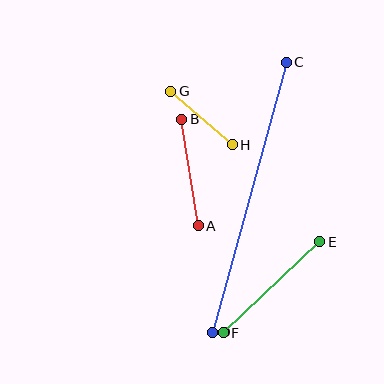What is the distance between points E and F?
The distance is approximately 133 pixels.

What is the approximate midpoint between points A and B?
The midpoint is at approximately (190, 173) pixels.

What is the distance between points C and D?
The distance is approximately 280 pixels.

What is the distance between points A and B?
The distance is approximately 108 pixels.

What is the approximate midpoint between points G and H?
The midpoint is at approximately (201, 118) pixels.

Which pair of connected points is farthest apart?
Points C and D are farthest apart.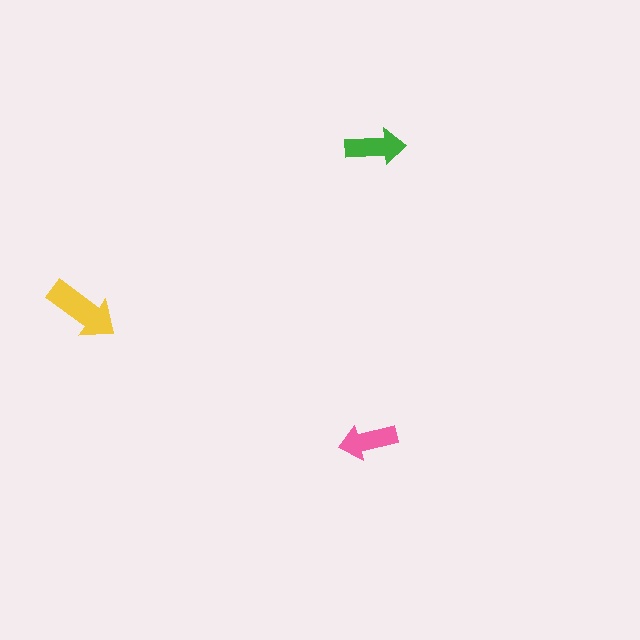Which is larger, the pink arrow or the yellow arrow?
The yellow one.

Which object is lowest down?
The pink arrow is bottommost.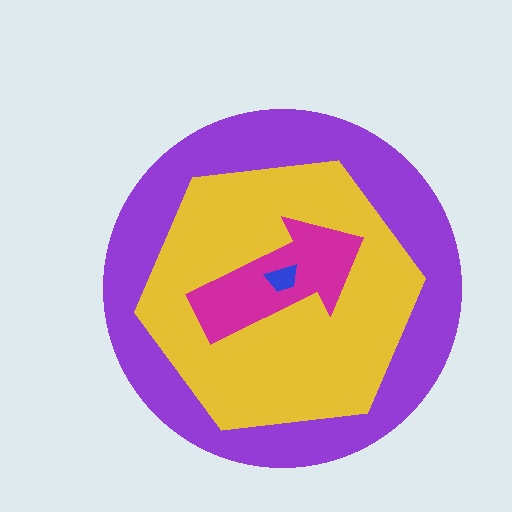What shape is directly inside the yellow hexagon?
The magenta arrow.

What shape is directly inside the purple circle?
The yellow hexagon.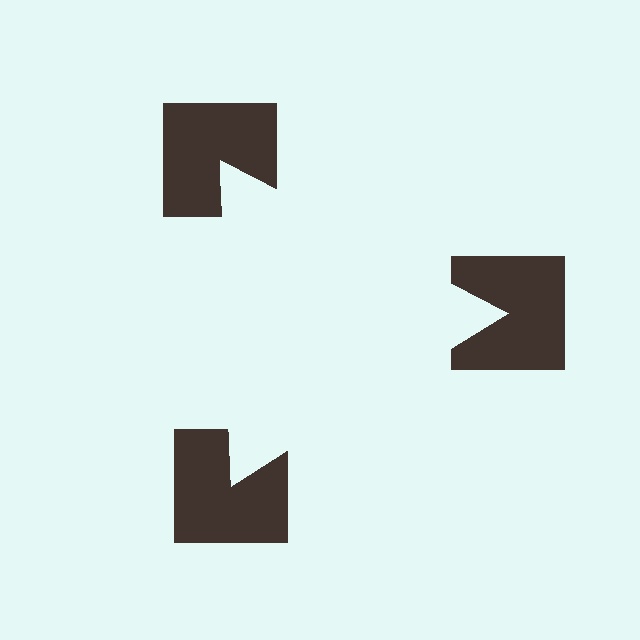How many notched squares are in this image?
There are 3 — one at each vertex of the illusory triangle.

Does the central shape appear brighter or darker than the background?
It typically appears slightly brighter than the background, even though no actual brightness change is drawn.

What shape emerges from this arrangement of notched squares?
An illusory triangle — its edges are inferred from the aligned wedge cuts in the notched squares, not physically drawn.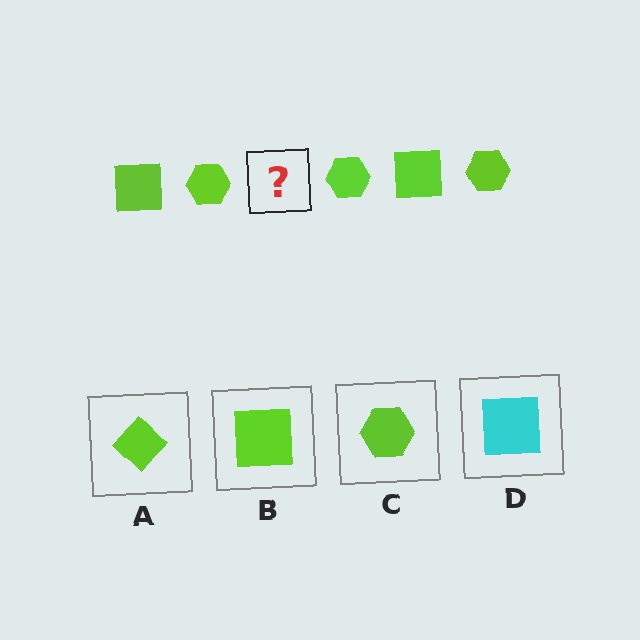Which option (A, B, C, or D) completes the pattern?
B.